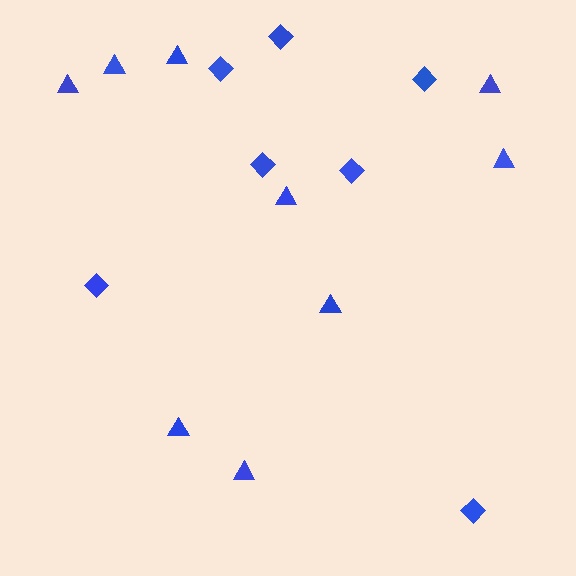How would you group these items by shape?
There are 2 groups: one group of triangles (9) and one group of diamonds (7).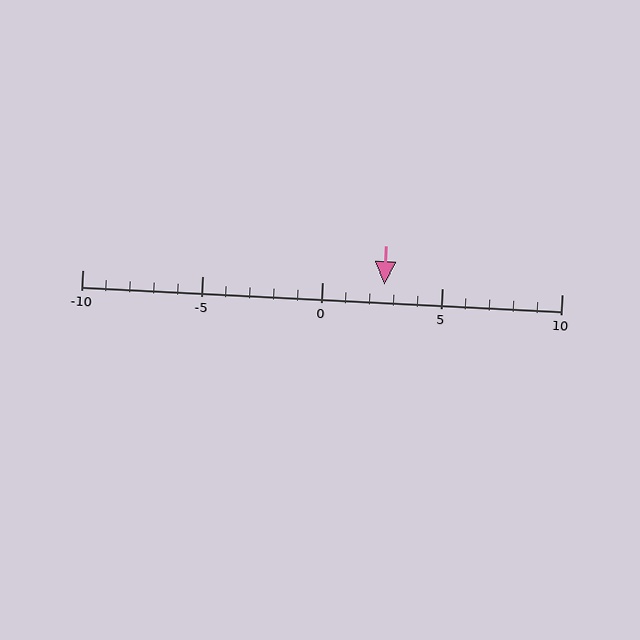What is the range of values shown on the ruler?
The ruler shows values from -10 to 10.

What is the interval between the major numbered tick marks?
The major tick marks are spaced 5 units apart.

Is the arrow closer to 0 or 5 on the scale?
The arrow is closer to 5.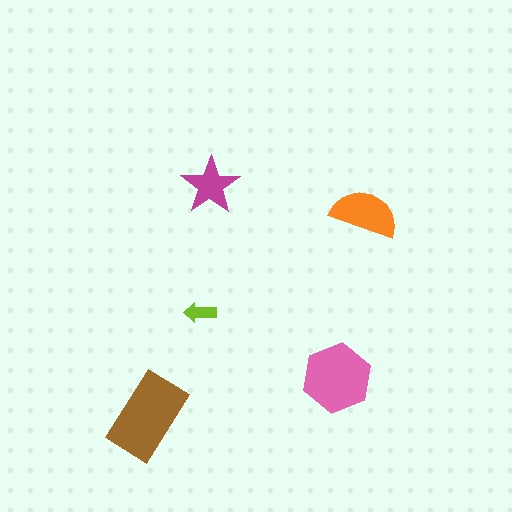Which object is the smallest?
The lime arrow.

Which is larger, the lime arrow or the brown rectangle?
The brown rectangle.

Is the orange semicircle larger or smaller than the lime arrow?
Larger.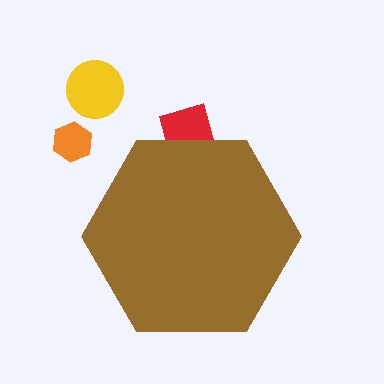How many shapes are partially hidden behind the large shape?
1 shape is partially hidden.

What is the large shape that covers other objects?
A brown hexagon.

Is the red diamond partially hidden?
Yes, the red diamond is partially hidden behind the brown hexagon.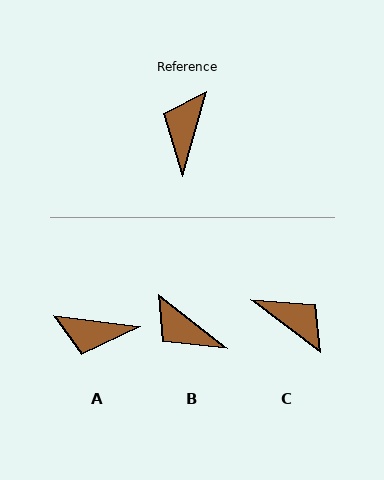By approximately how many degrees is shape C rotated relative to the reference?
Approximately 112 degrees clockwise.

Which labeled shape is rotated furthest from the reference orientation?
C, about 112 degrees away.